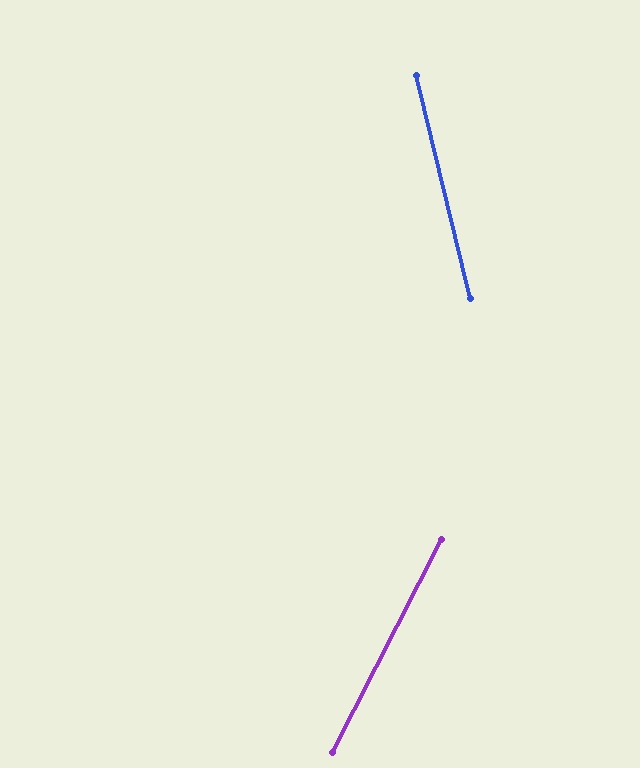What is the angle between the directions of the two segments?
Approximately 41 degrees.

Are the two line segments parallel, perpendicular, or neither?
Neither parallel nor perpendicular — they differ by about 41°.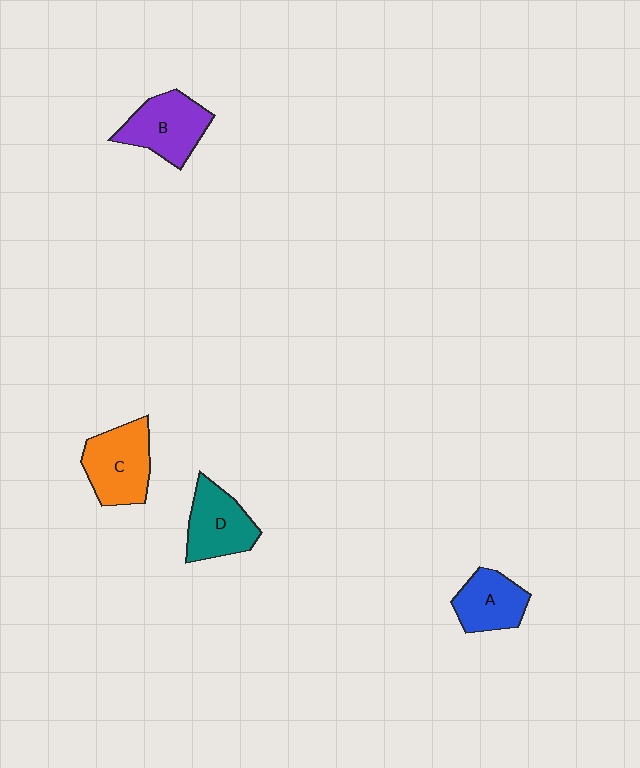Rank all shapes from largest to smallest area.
From largest to smallest: C (orange), B (purple), D (teal), A (blue).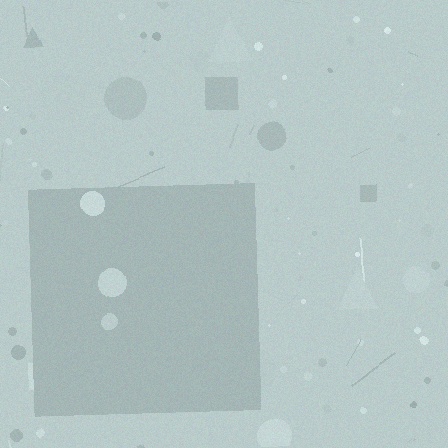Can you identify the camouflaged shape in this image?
The camouflaged shape is a square.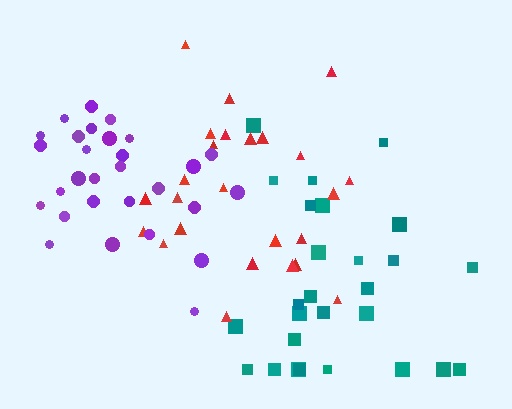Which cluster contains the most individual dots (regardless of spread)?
Purple (29).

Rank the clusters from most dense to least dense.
purple, teal, red.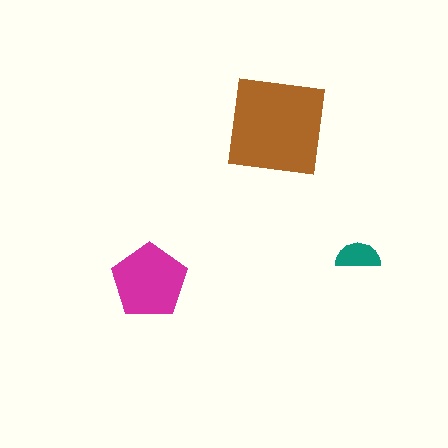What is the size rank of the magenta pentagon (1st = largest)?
2nd.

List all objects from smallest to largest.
The teal semicircle, the magenta pentagon, the brown square.